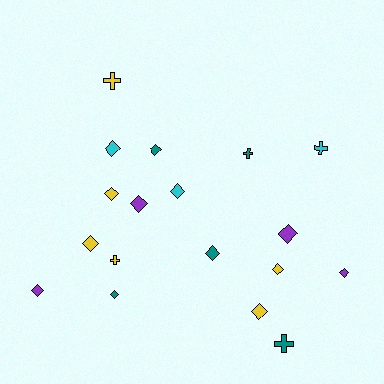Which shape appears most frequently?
Diamond, with 13 objects.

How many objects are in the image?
There are 18 objects.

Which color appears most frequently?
Yellow, with 6 objects.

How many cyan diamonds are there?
There are 2 cyan diamonds.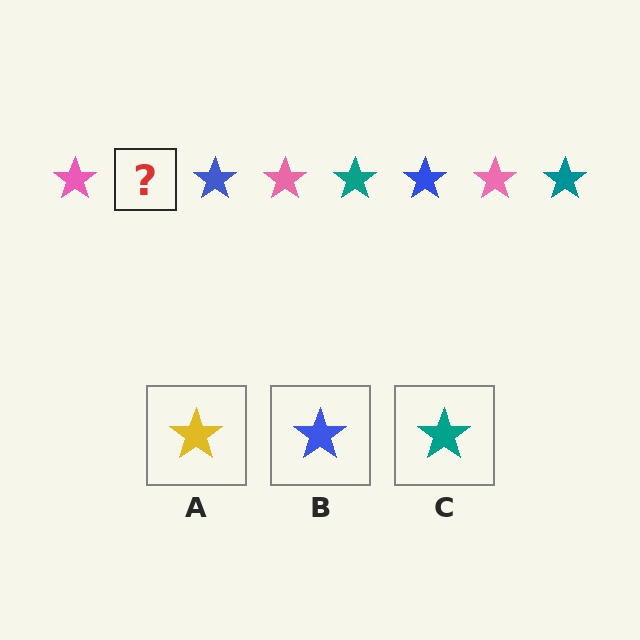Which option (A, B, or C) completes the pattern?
C.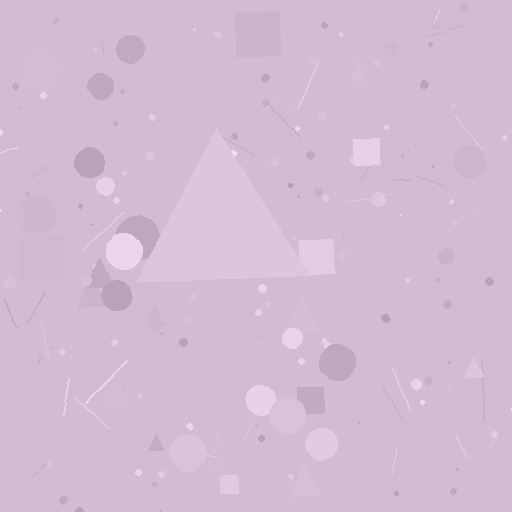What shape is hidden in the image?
A triangle is hidden in the image.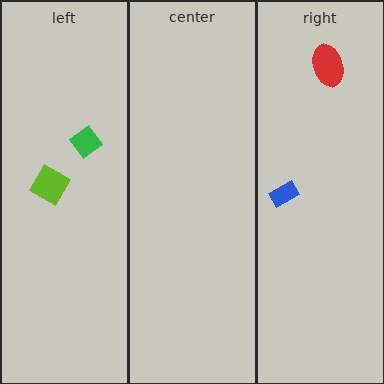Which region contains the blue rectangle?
The right region.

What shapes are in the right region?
The red ellipse, the blue rectangle.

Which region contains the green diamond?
The left region.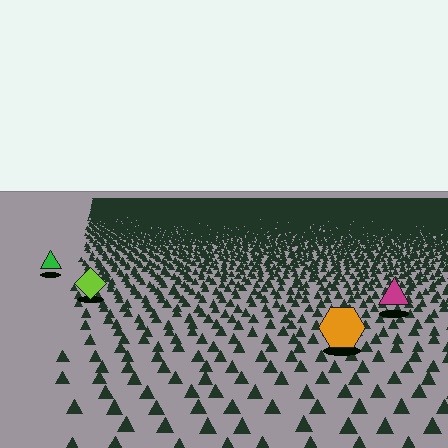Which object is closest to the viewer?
The orange hexagon is closest. The texture marks near it are larger and more spread out.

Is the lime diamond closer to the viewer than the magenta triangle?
No. The magenta triangle is closer — you can tell from the texture gradient: the ground texture is coarser near it.